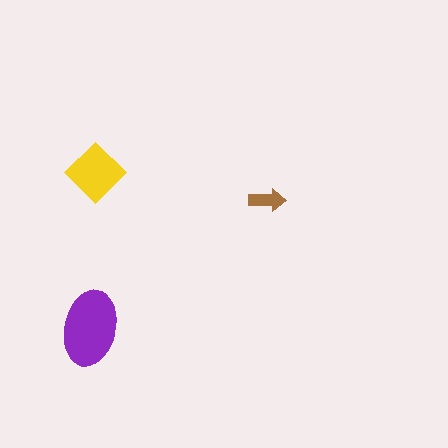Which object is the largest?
The purple ellipse.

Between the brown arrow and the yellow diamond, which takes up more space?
The yellow diamond.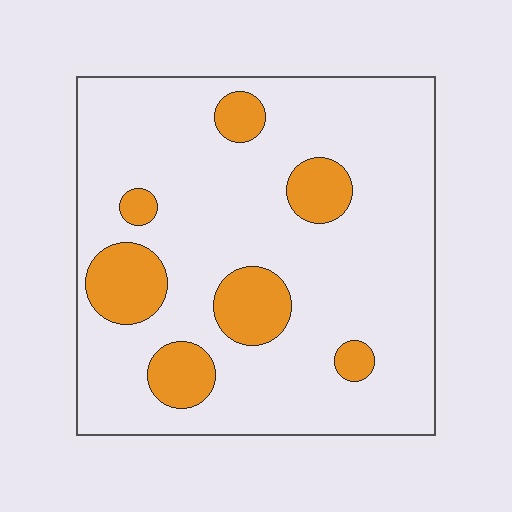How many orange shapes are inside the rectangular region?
7.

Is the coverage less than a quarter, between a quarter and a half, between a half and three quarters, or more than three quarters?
Less than a quarter.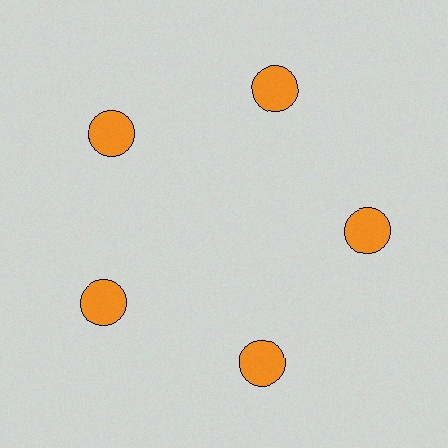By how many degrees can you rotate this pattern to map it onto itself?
The pattern maps onto itself every 72 degrees of rotation.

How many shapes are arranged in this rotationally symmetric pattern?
There are 5 shapes, arranged in 5 groups of 1.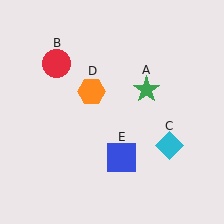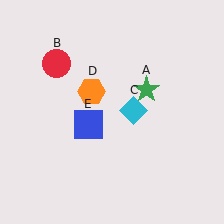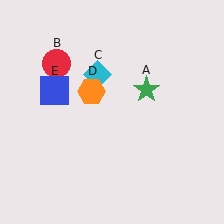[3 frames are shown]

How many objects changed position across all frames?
2 objects changed position: cyan diamond (object C), blue square (object E).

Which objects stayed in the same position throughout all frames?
Green star (object A) and red circle (object B) and orange hexagon (object D) remained stationary.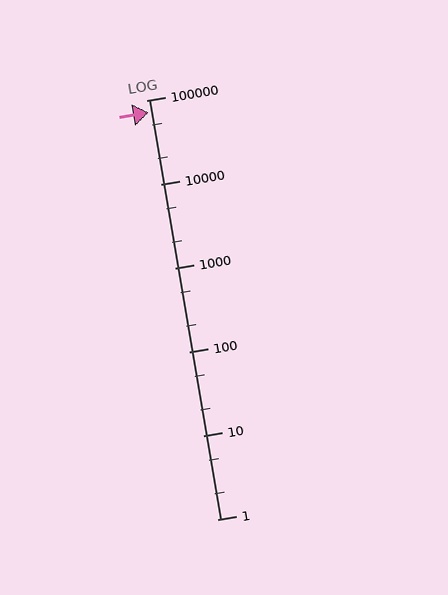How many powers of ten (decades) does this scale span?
The scale spans 5 decades, from 1 to 100000.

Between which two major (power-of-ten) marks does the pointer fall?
The pointer is between 10000 and 100000.